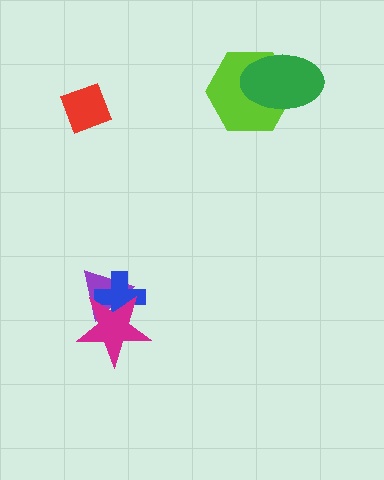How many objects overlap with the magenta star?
2 objects overlap with the magenta star.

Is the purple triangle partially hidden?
Yes, it is partially covered by another shape.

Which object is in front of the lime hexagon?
The green ellipse is in front of the lime hexagon.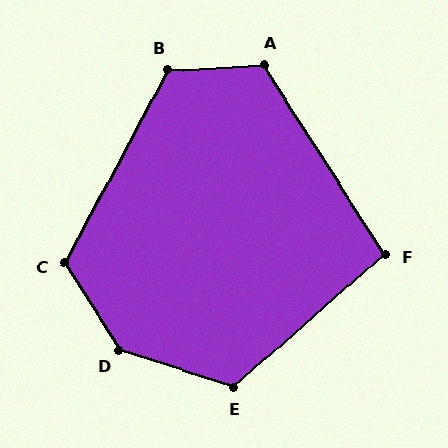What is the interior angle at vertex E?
Approximately 120 degrees (obtuse).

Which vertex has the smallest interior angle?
F, at approximately 99 degrees.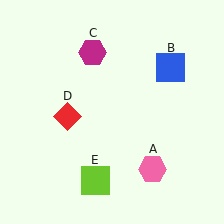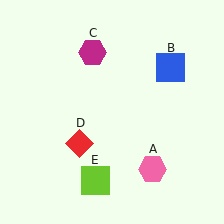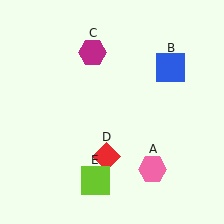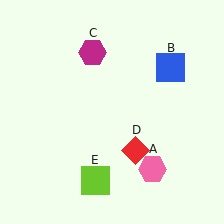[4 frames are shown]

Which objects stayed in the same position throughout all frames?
Pink hexagon (object A) and blue square (object B) and magenta hexagon (object C) and lime square (object E) remained stationary.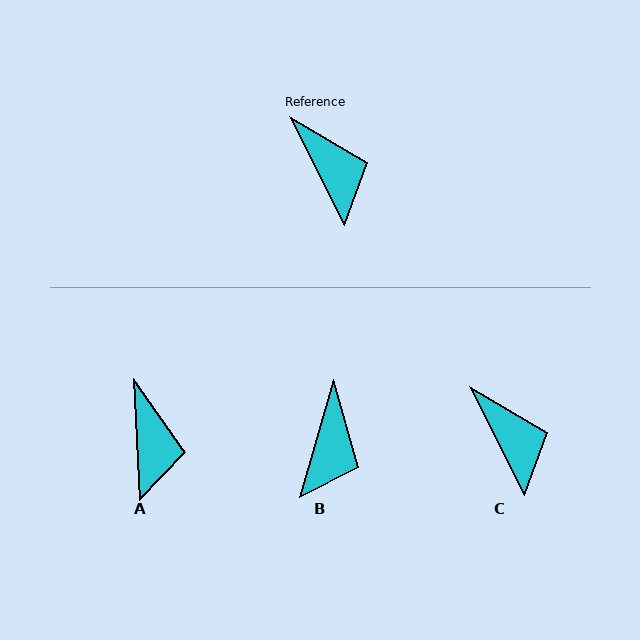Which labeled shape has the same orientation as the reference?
C.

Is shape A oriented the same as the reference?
No, it is off by about 24 degrees.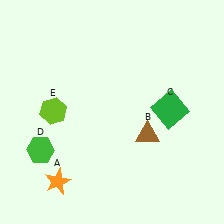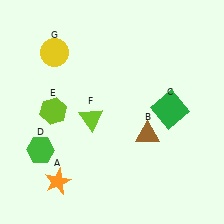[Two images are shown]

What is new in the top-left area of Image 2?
A yellow circle (G) was added in the top-left area of Image 2.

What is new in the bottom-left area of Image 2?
A lime triangle (F) was added in the bottom-left area of Image 2.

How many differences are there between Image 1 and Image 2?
There are 2 differences between the two images.